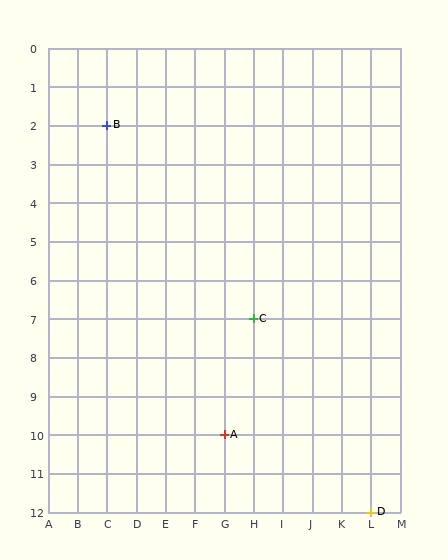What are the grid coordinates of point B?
Point B is at grid coordinates (C, 2).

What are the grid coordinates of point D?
Point D is at grid coordinates (L, 12).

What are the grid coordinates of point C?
Point C is at grid coordinates (H, 7).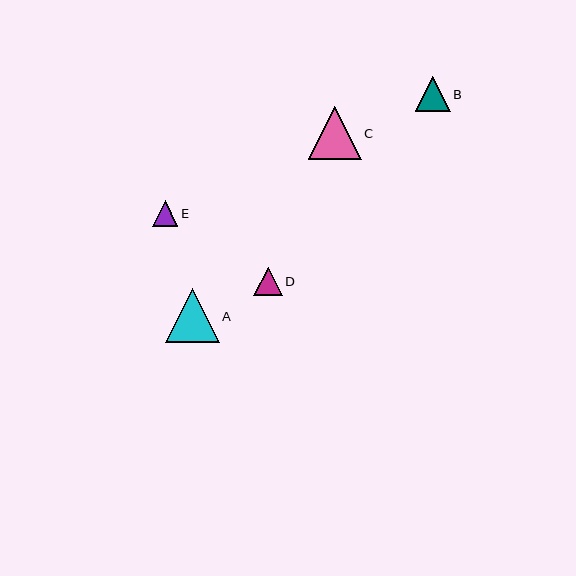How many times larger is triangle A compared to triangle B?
Triangle A is approximately 1.5 times the size of triangle B.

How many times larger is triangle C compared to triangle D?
Triangle C is approximately 1.9 times the size of triangle D.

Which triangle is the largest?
Triangle A is the largest with a size of approximately 54 pixels.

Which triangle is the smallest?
Triangle E is the smallest with a size of approximately 25 pixels.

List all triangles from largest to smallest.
From largest to smallest: A, C, B, D, E.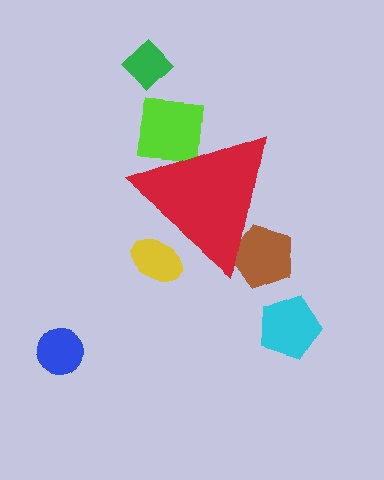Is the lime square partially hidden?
Yes, the lime square is partially hidden behind the red triangle.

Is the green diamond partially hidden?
No, the green diamond is fully visible.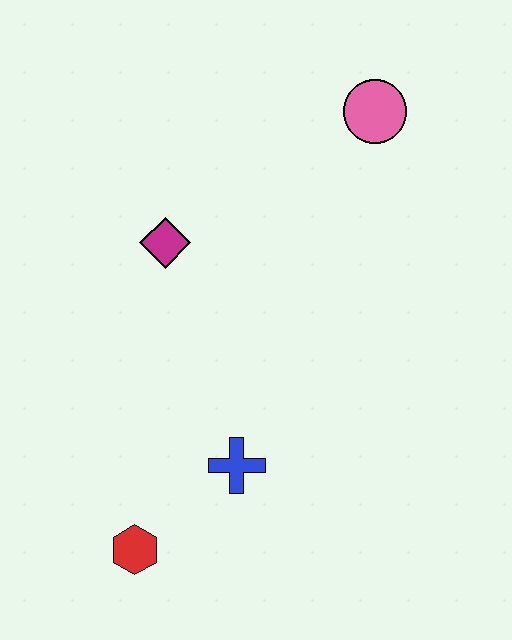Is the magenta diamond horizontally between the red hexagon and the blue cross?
Yes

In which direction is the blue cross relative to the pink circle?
The blue cross is below the pink circle.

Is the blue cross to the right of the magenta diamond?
Yes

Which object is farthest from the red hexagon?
The pink circle is farthest from the red hexagon.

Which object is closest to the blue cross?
The red hexagon is closest to the blue cross.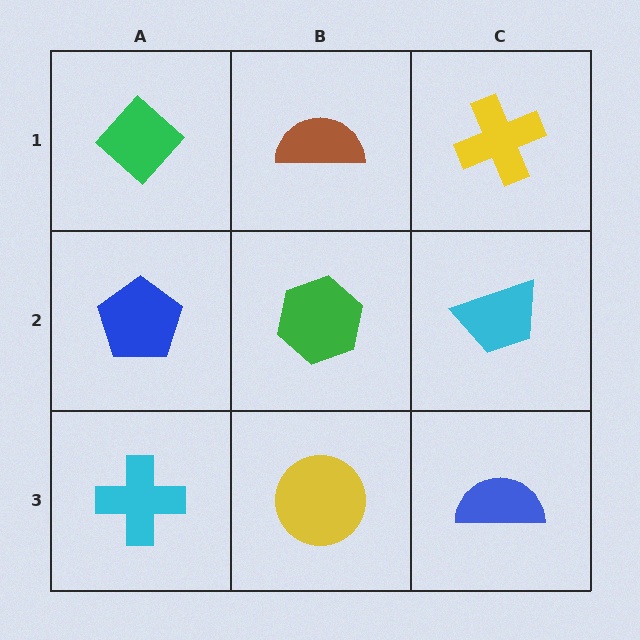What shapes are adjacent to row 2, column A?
A green diamond (row 1, column A), a cyan cross (row 3, column A), a green hexagon (row 2, column B).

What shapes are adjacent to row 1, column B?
A green hexagon (row 2, column B), a green diamond (row 1, column A), a yellow cross (row 1, column C).